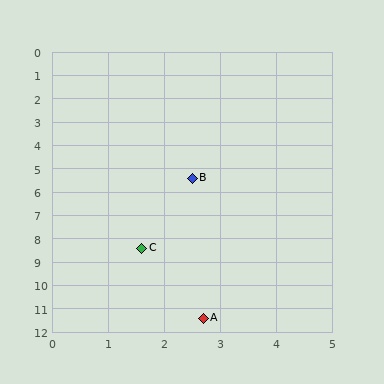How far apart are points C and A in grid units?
Points C and A are about 3.2 grid units apart.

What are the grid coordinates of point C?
Point C is at approximately (1.6, 8.4).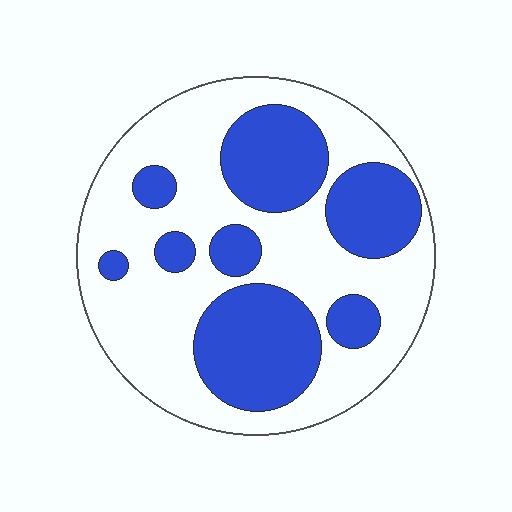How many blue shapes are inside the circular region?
8.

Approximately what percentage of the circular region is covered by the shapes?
Approximately 35%.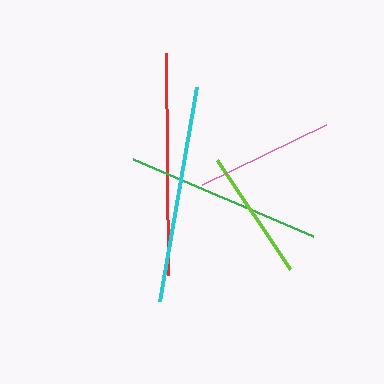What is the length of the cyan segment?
The cyan segment is approximately 218 pixels long.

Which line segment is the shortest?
The lime line is the shortest at approximately 131 pixels.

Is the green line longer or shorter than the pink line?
The green line is longer than the pink line.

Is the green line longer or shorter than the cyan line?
The cyan line is longer than the green line.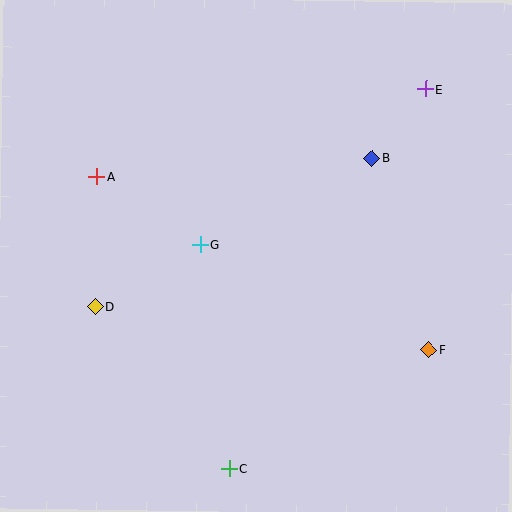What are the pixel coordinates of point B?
Point B is at (372, 158).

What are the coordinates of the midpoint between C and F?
The midpoint between C and F is at (329, 409).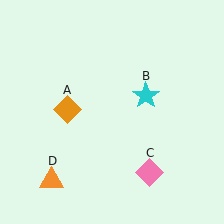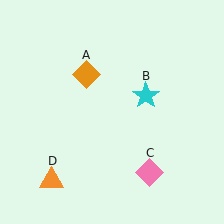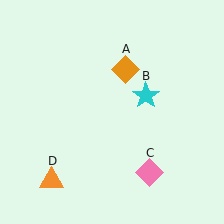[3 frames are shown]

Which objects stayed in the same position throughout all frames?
Cyan star (object B) and pink diamond (object C) and orange triangle (object D) remained stationary.